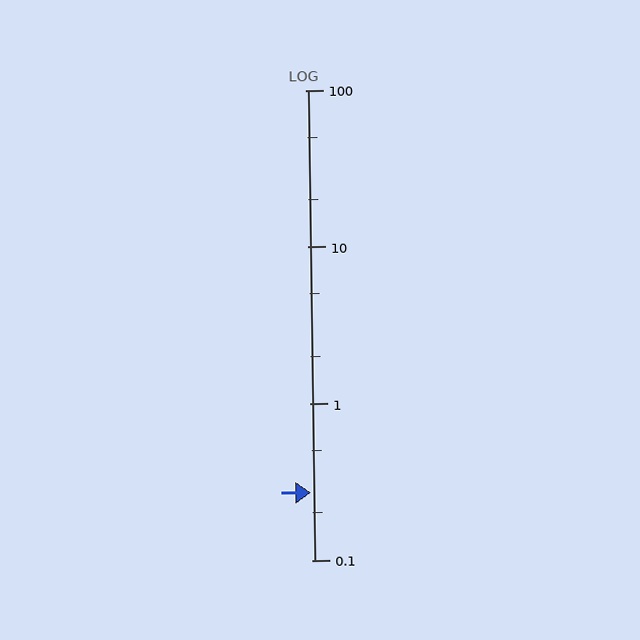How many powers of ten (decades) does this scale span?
The scale spans 3 decades, from 0.1 to 100.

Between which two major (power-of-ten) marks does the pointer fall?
The pointer is between 0.1 and 1.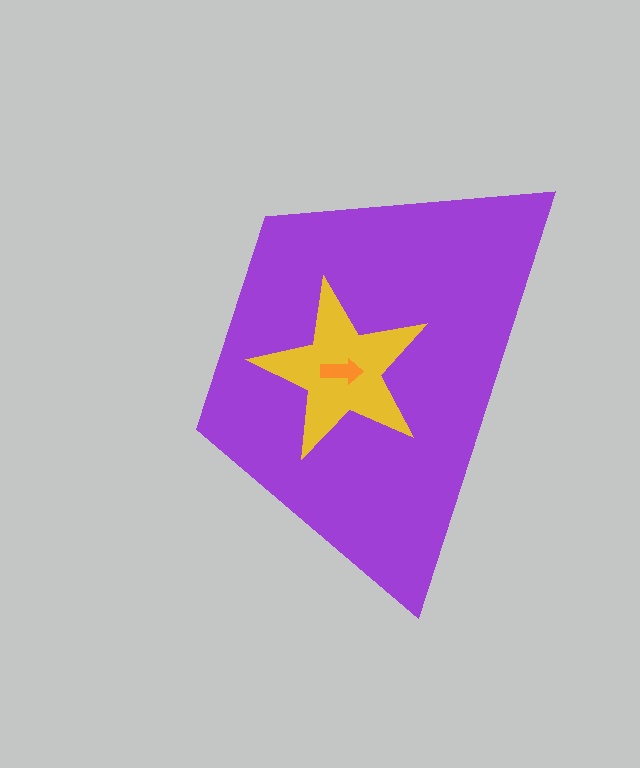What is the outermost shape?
The purple trapezoid.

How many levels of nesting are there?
3.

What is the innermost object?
The orange arrow.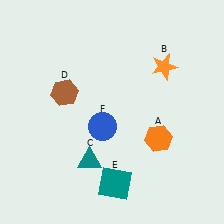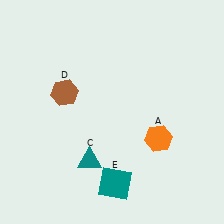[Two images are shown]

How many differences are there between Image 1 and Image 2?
There are 2 differences between the two images.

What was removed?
The blue circle (F), the orange star (B) were removed in Image 2.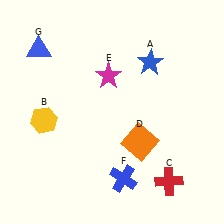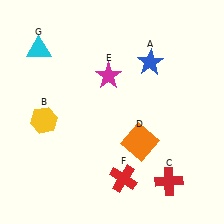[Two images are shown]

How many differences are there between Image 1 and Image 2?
There are 2 differences between the two images.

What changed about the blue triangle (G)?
In Image 1, G is blue. In Image 2, it changed to cyan.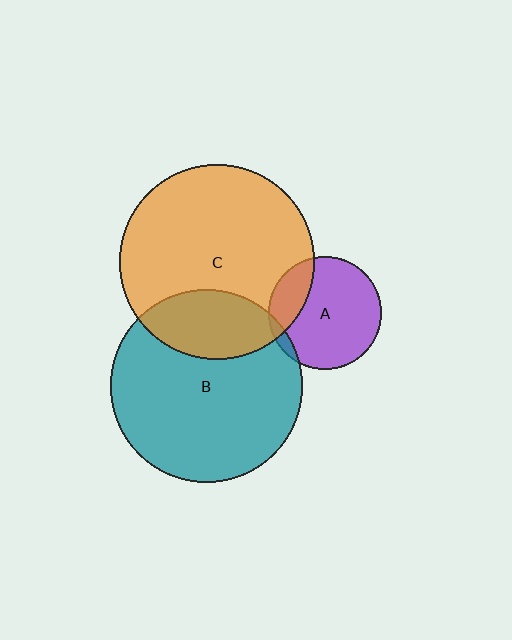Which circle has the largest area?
Circle C (orange).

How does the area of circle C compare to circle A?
Approximately 3.0 times.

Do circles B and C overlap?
Yes.